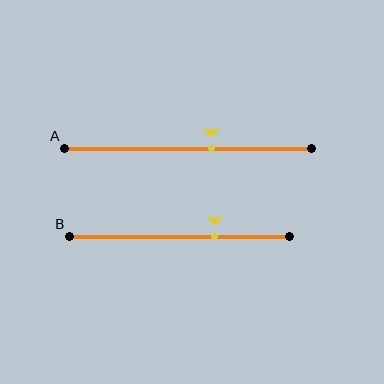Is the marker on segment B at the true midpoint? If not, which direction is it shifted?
No, the marker on segment B is shifted to the right by about 16% of the segment length.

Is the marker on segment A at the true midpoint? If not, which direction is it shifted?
No, the marker on segment A is shifted to the right by about 10% of the segment length.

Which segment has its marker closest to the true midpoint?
Segment A has its marker closest to the true midpoint.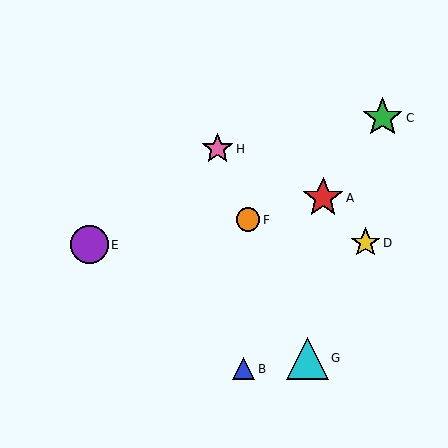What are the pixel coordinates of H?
Object H is at (218, 149).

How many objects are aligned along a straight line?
3 objects (F, G, H) are aligned along a straight line.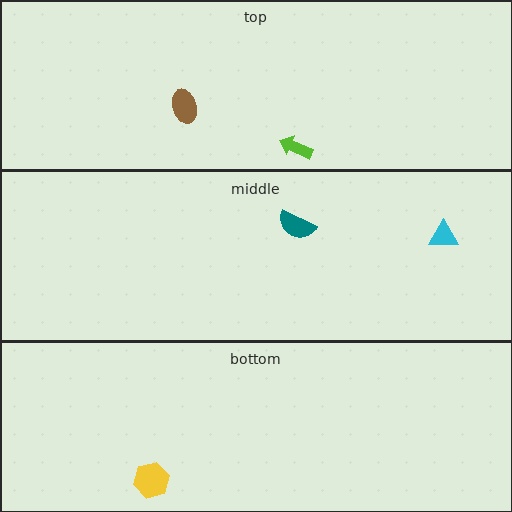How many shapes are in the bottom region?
1.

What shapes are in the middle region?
The cyan triangle, the teal semicircle.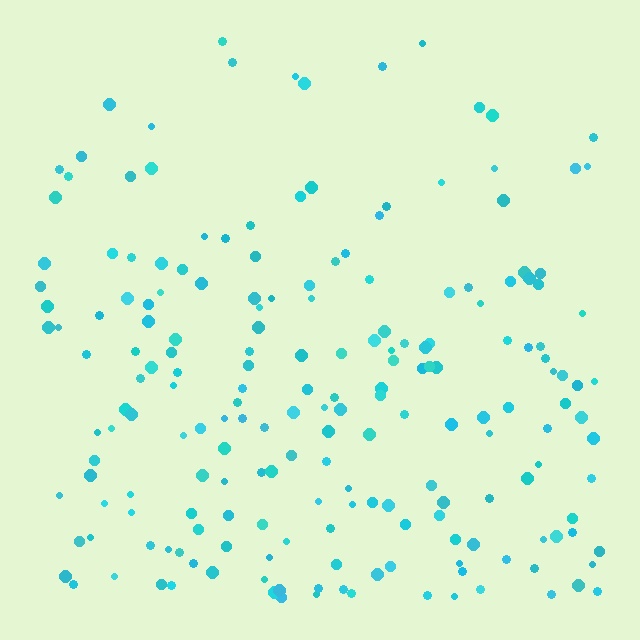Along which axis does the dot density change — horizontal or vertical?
Vertical.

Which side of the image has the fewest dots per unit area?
The top.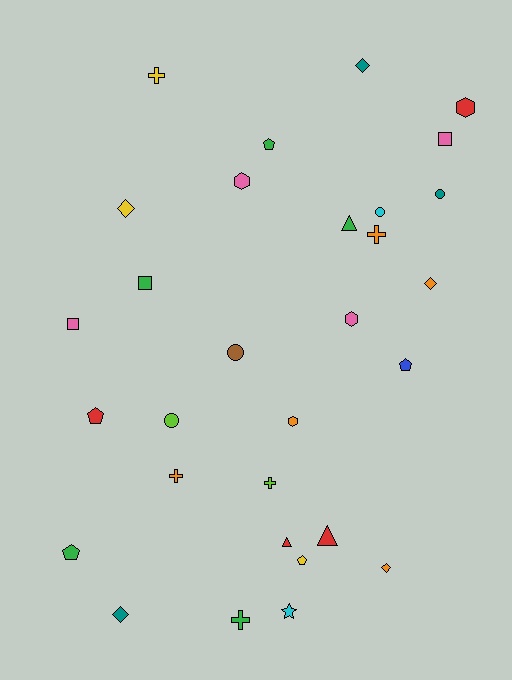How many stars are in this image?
There is 1 star.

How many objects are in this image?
There are 30 objects.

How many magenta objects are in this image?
There are no magenta objects.